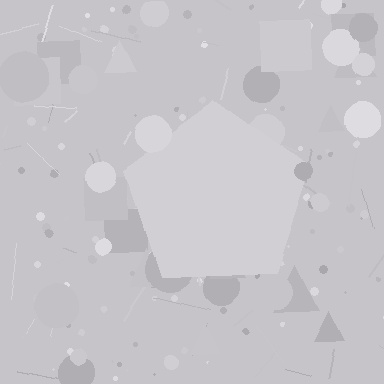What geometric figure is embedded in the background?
A pentagon is embedded in the background.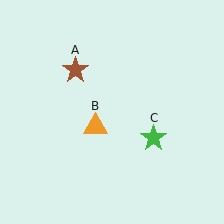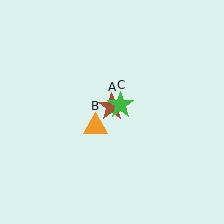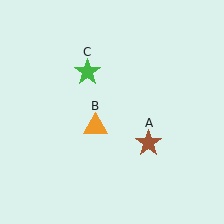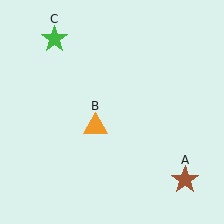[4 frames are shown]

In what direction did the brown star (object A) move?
The brown star (object A) moved down and to the right.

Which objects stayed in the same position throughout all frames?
Orange triangle (object B) remained stationary.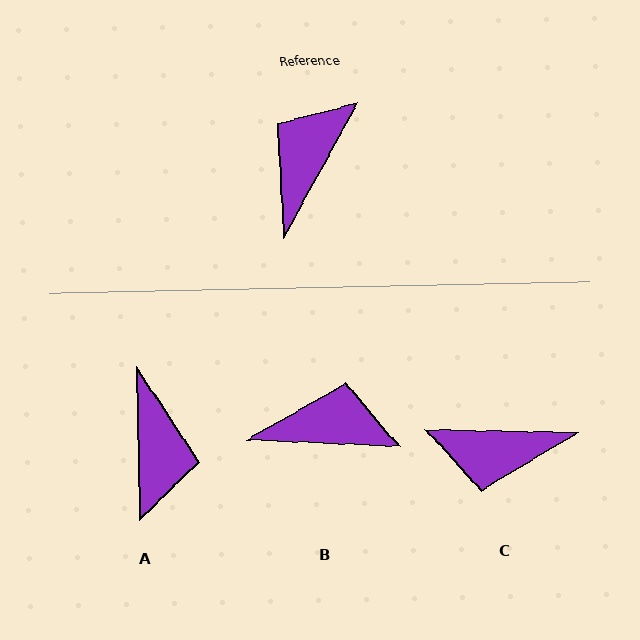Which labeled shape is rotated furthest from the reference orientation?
A, about 150 degrees away.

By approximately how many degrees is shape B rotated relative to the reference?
Approximately 64 degrees clockwise.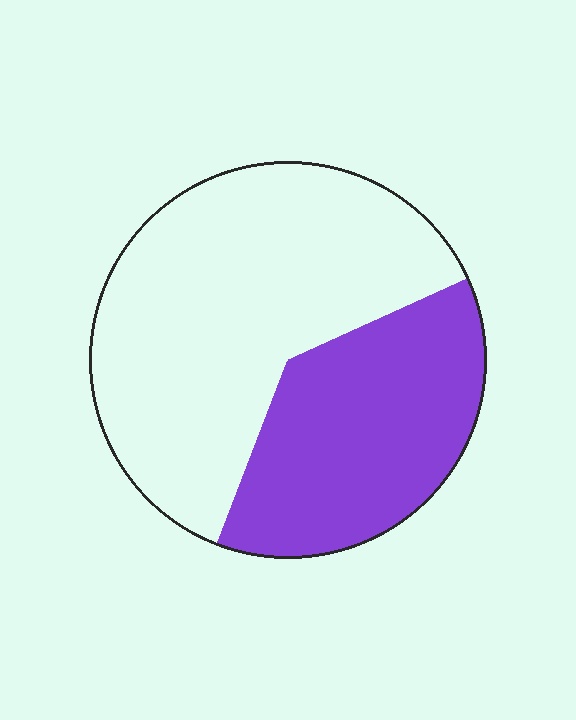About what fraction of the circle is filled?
About three eighths (3/8).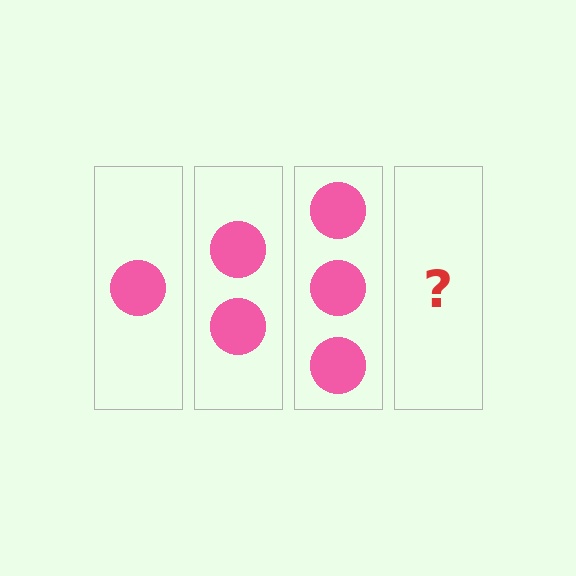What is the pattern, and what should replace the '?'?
The pattern is that each step adds one more circle. The '?' should be 4 circles.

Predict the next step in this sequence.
The next step is 4 circles.